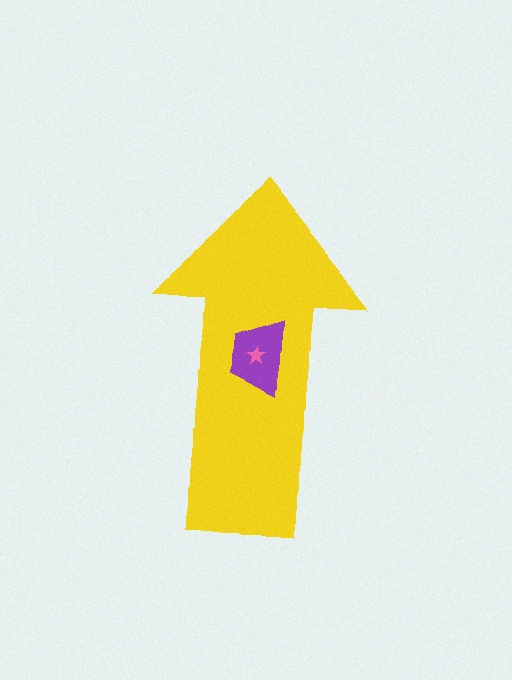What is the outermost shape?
The yellow arrow.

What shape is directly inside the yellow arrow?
The purple trapezoid.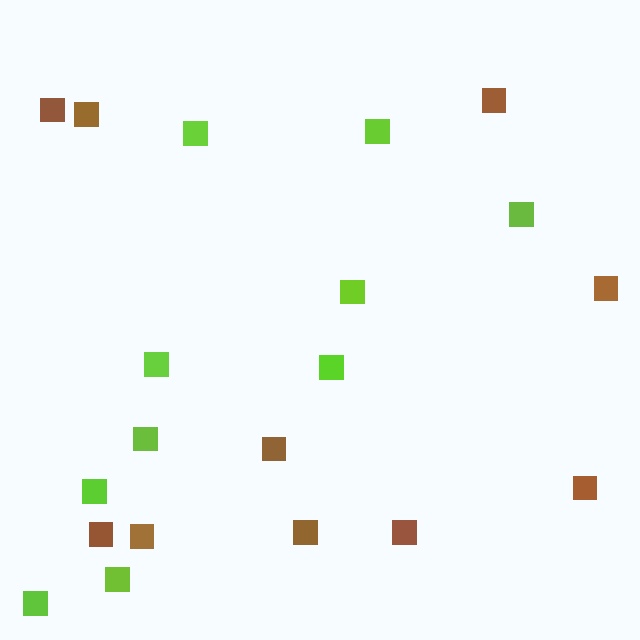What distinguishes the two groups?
There are 2 groups: one group of brown squares (10) and one group of lime squares (10).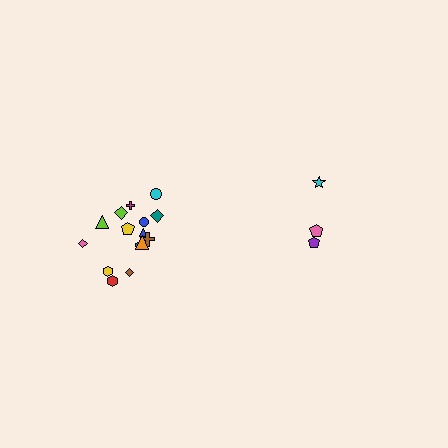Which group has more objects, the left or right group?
The left group.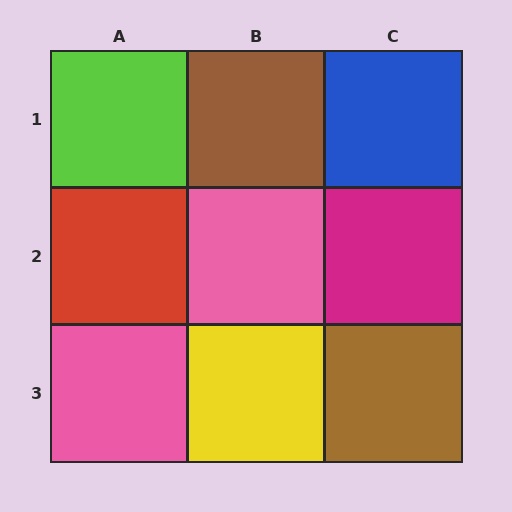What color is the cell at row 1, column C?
Blue.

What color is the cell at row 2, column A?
Red.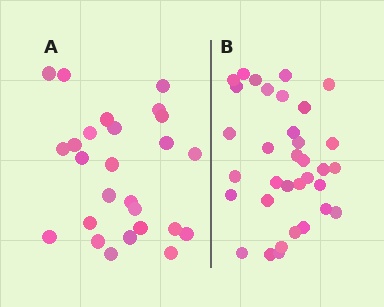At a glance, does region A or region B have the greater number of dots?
Region B (the right region) has more dots.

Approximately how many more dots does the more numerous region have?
Region B has roughly 8 or so more dots than region A.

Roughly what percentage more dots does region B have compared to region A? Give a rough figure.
About 30% more.